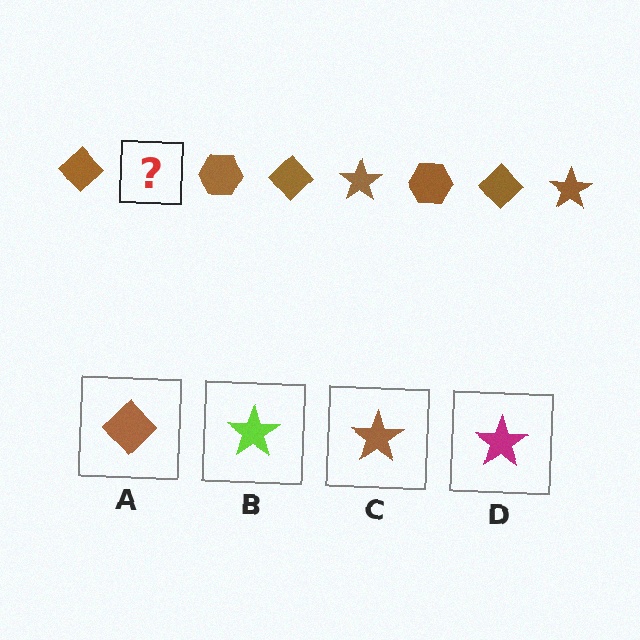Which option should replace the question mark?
Option C.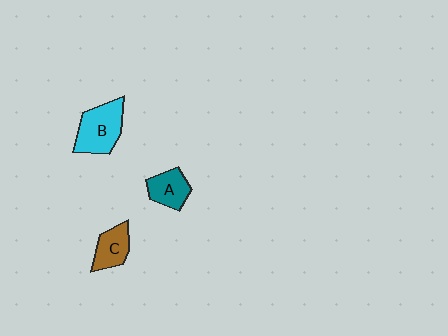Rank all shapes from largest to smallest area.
From largest to smallest: B (cyan), A (teal), C (brown).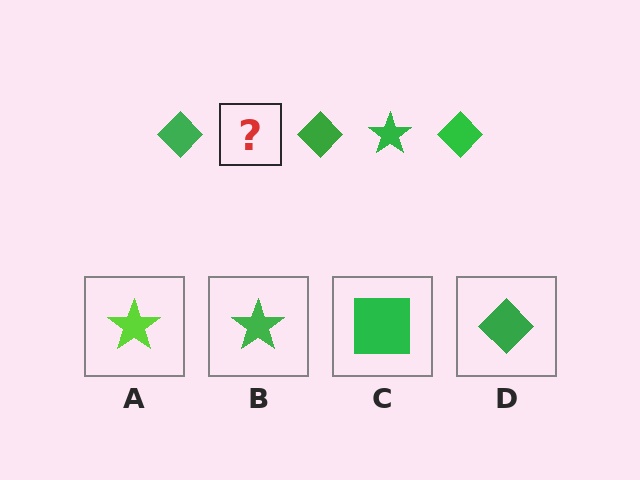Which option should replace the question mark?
Option B.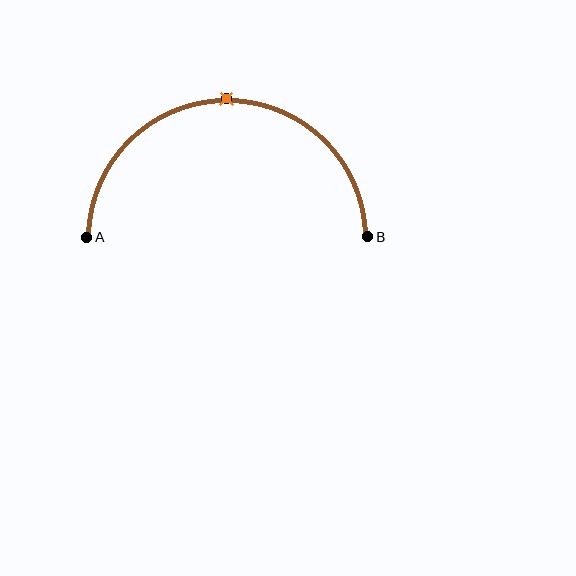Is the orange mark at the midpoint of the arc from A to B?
Yes. The orange mark lies on the arc at equal arc-length from both A and B — it is the arc midpoint.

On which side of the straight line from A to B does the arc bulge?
The arc bulges above the straight line connecting A and B.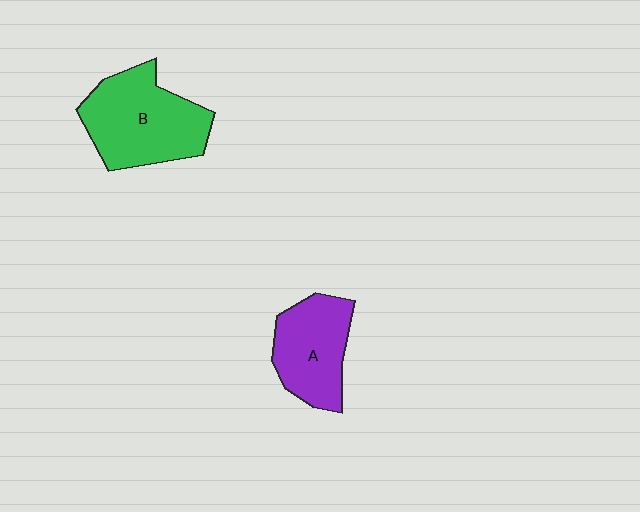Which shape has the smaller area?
Shape A (purple).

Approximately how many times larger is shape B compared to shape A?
Approximately 1.3 times.